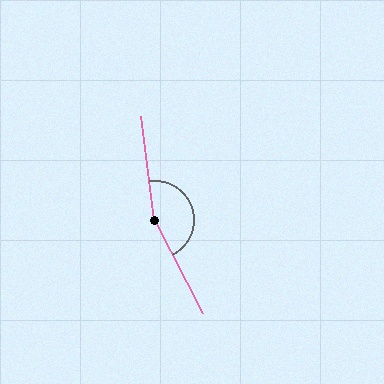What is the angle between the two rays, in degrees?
Approximately 160 degrees.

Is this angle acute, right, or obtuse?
It is obtuse.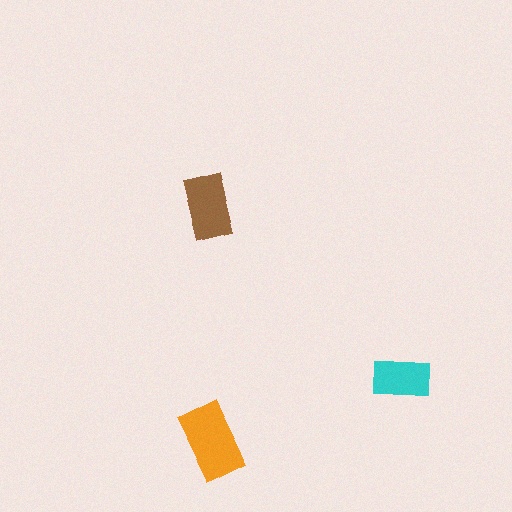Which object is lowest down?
The orange rectangle is bottommost.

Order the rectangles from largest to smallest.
the orange one, the brown one, the cyan one.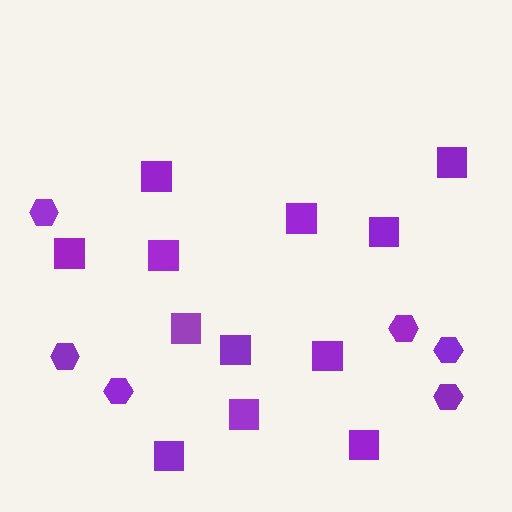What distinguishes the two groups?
There are 2 groups: one group of hexagons (6) and one group of squares (12).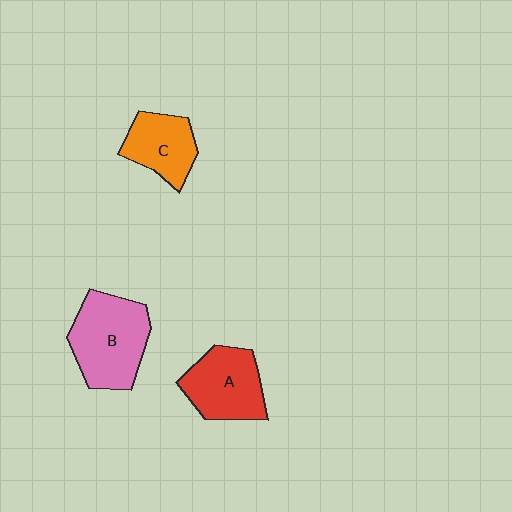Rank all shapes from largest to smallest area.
From largest to smallest: B (pink), A (red), C (orange).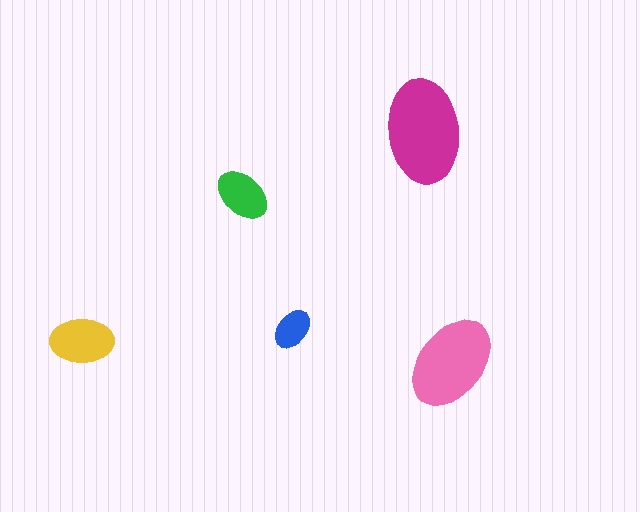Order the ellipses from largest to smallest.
the magenta one, the pink one, the yellow one, the green one, the blue one.